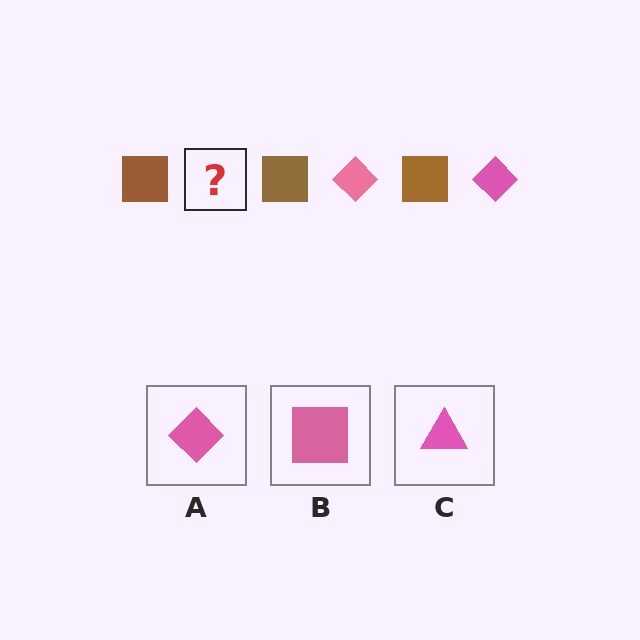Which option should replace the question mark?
Option A.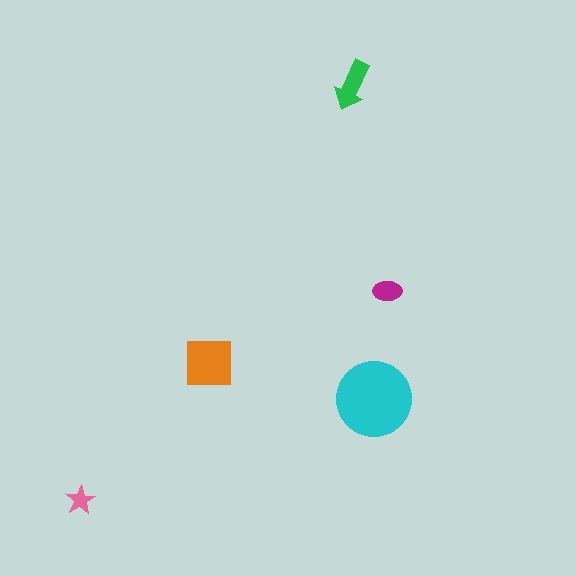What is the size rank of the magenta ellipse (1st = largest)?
4th.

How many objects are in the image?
There are 5 objects in the image.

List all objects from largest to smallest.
The cyan circle, the orange square, the green arrow, the magenta ellipse, the pink star.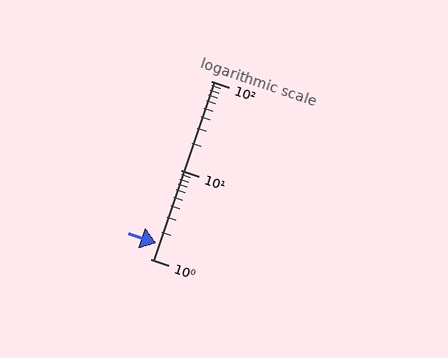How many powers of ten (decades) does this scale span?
The scale spans 2 decades, from 1 to 100.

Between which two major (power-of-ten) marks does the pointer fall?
The pointer is between 1 and 10.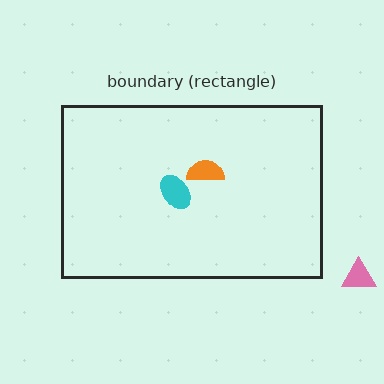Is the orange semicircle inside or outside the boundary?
Inside.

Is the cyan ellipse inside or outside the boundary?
Inside.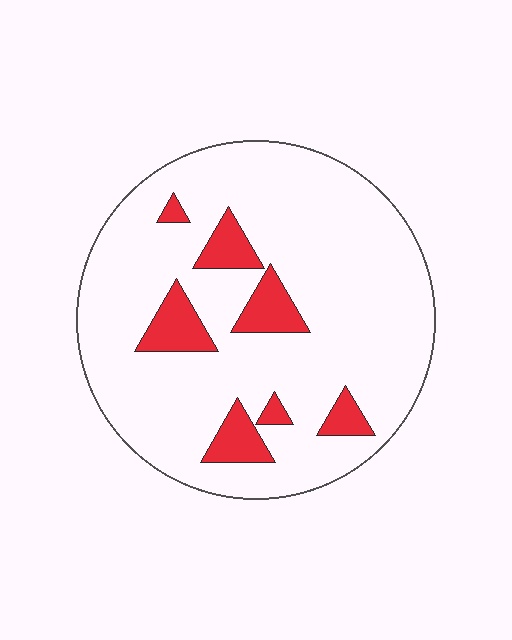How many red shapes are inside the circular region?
7.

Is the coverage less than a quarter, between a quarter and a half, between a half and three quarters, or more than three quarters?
Less than a quarter.